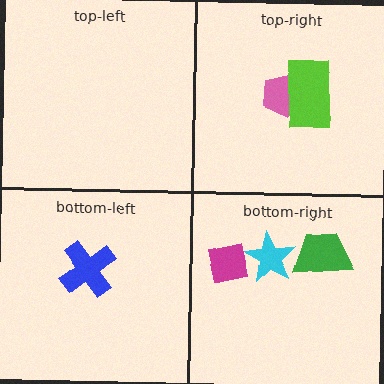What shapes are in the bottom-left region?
The blue cross.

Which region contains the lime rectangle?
The top-right region.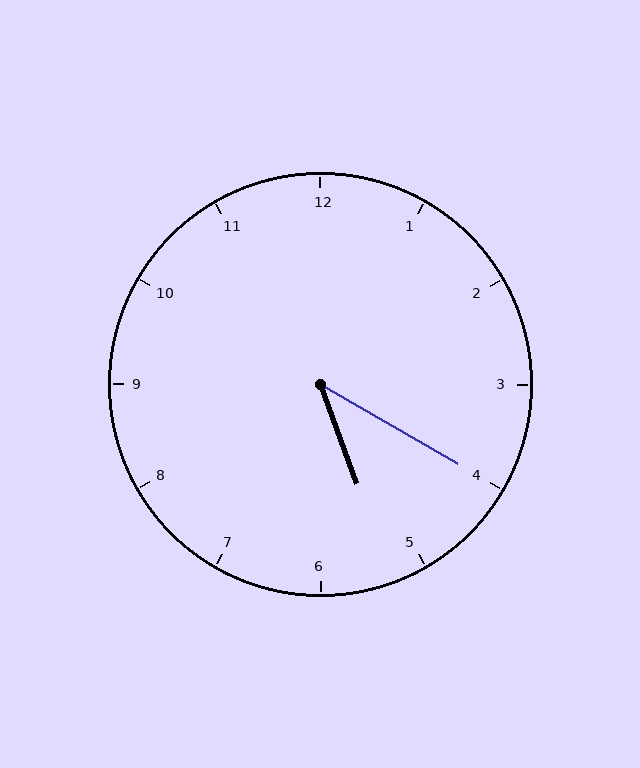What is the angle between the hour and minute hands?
Approximately 40 degrees.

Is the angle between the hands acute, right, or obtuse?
It is acute.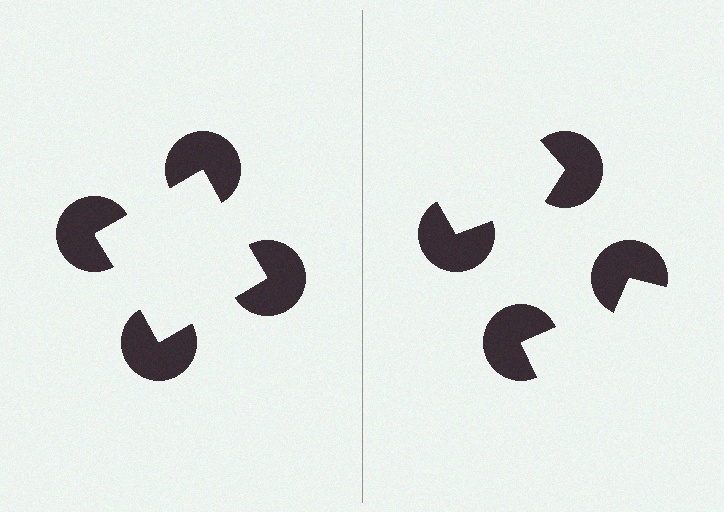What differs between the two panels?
The pac-man discs are positioned identically on both sides; only the wedge orientations differ. On the left they align to a square; on the right they are misaligned.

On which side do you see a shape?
An illusory square appears on the left side. On the right side the wedge cuts are rotated, so no coherent shape forms.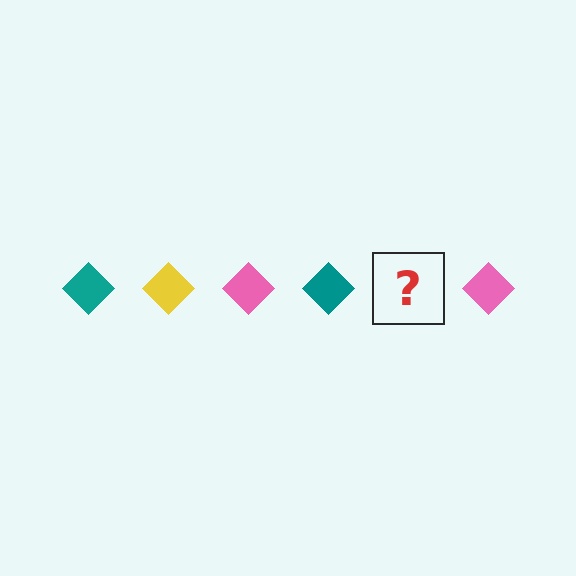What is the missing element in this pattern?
The missing element is a yellow diamond.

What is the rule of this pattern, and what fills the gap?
The rule is that the pattern cycles through teal, yellow, pink diamonds. The gap should be filled with a yellow diamond.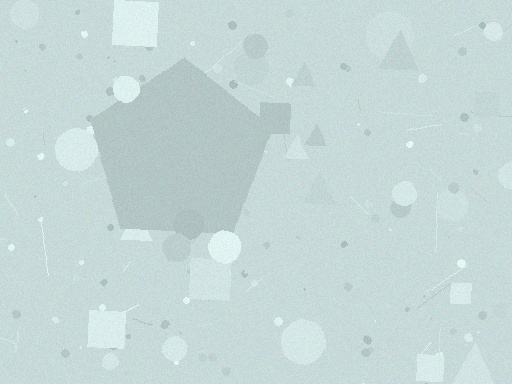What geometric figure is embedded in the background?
A pentagon is embedded in the background.